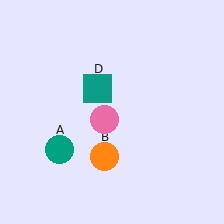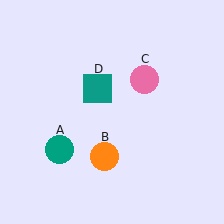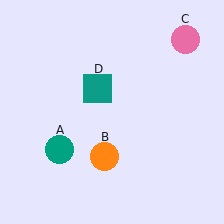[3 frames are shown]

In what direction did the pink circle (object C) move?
The pink circle (object C) moved up and to the right.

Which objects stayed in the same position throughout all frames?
Teal circle (object A) and orange circle (object B) and teal square (object D) remained stationary.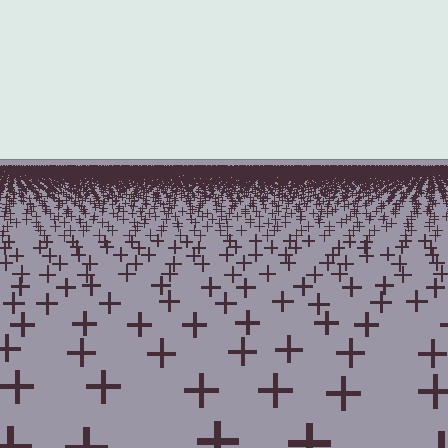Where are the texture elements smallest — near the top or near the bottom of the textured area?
Near the top.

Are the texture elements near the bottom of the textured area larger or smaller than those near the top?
Larger. Near the bottom, elements are closer to the viewer and appear at a bigger on-screen size.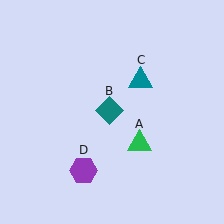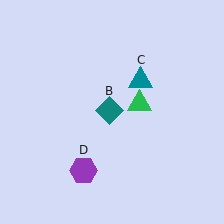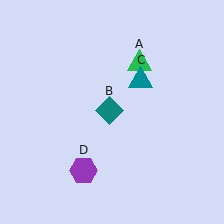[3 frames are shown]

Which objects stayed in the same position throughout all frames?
Teal diamond (object B) and teal triangle (object C) and purple hexagon (object D) remained stationary.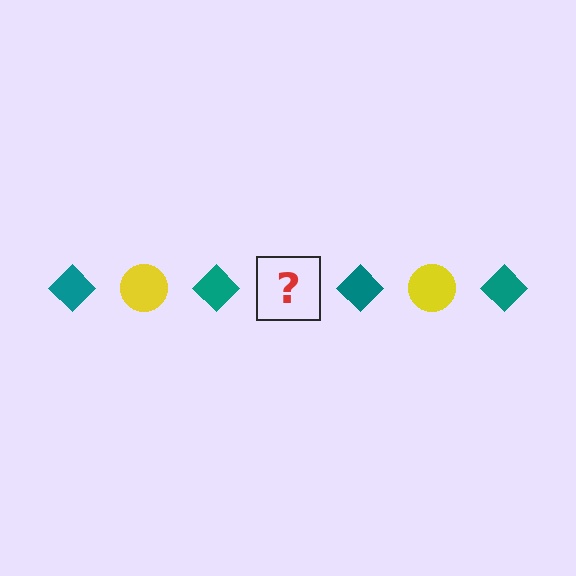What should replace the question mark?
The question mark should be replaced with a yellow circle.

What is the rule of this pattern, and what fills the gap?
The rule is that the pattern alternates between teal diamond and yellow circle. The gap should be filled with a yellow circle.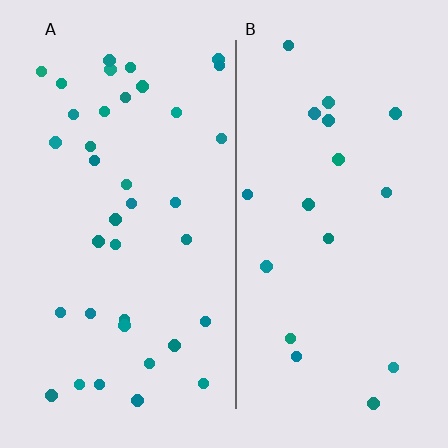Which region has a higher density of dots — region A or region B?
A (the left).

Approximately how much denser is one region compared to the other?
Approximately 2.1× — region A over region B.